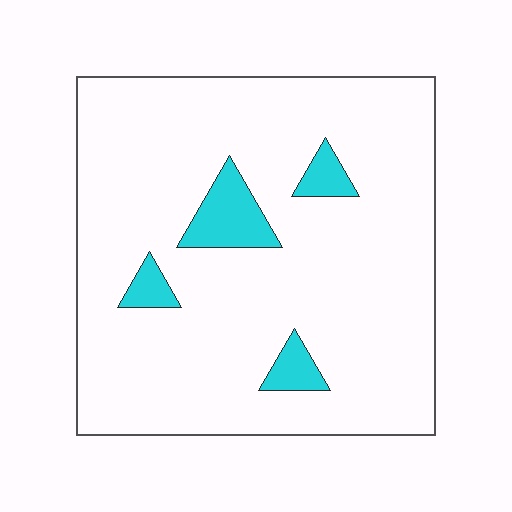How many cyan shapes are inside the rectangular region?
4.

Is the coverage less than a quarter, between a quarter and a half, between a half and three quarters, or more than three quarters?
Less than a quarter.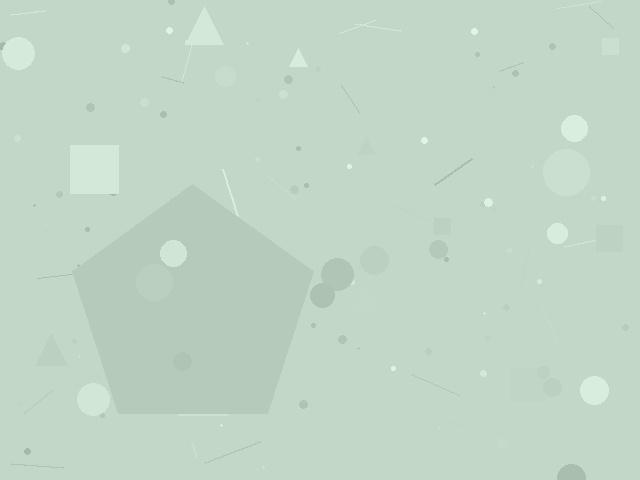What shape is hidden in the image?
A pentagon is hidden in the image.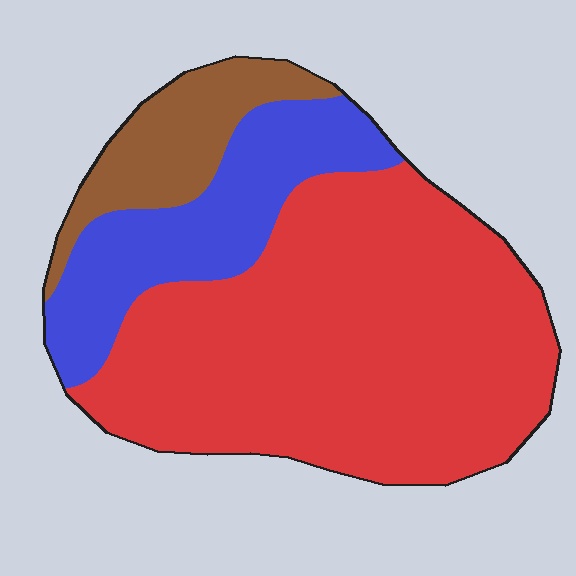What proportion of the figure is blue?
Blue takes up about one fifth (1/5) of the figure.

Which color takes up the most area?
Red, at roughly 65%.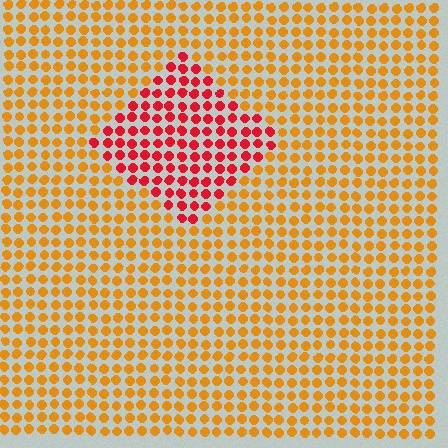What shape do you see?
I see a diamond.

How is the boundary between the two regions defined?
The boundary is defined purely by a slight shift in hue (about 43 degrees). Spacing, size, and orientation are identical on both sides.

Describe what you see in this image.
The image is filled with small orange elements in a uniform arrangement. A diamond-shaped region is visible where the elements are tinted to a slightly different hue, forming a subtle color boundary.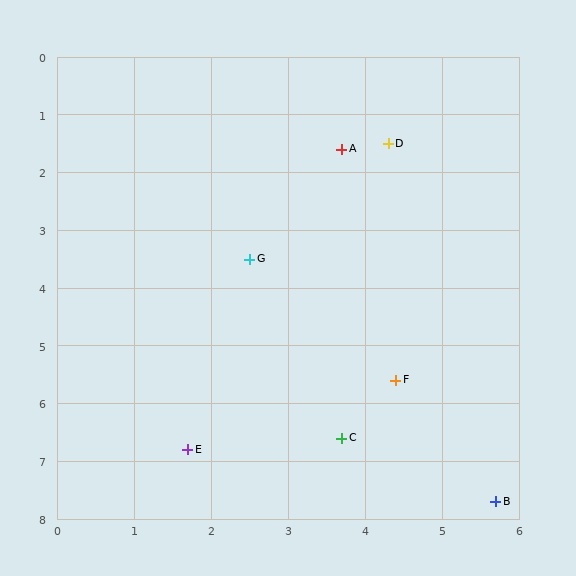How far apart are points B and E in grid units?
Points B and E are about 4.1 grid units apart.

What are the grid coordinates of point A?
Point A is at approximately (3.7, 1.6).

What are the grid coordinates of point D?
Point D is at approximately (4.3, 1.5).